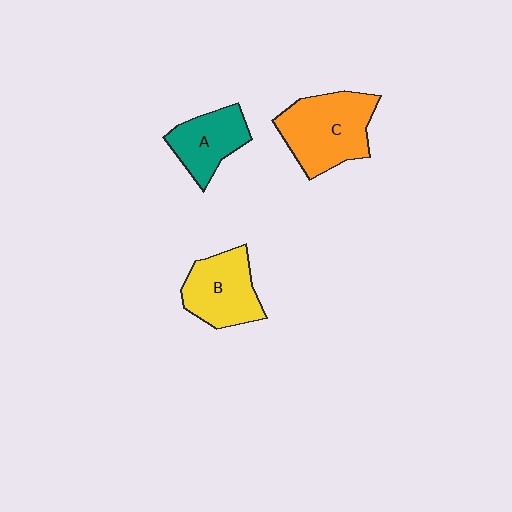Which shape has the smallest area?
Shape A (teal).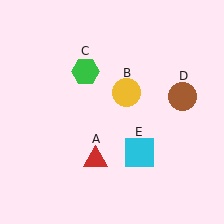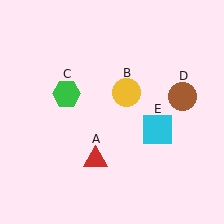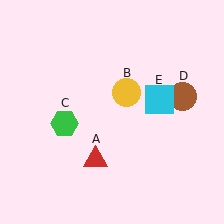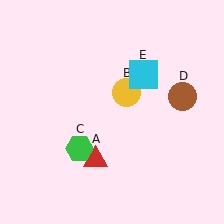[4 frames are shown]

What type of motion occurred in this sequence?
The green hexagon (object C), cyan square (object E) rotated counterclockwise around the center of the scene.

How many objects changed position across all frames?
2 objects changed position: green hexagon (object C), cyan square (object E).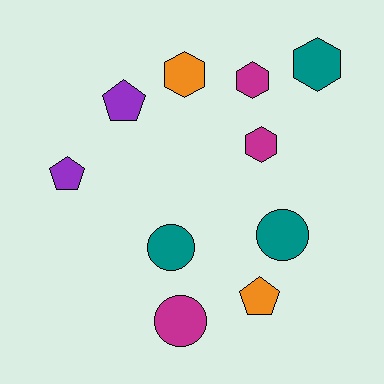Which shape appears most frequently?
Hexagon, with 4 objects.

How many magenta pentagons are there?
There are no magenta pentagons.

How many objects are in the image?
There are 10 objects.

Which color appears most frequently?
Teal, with 3 objects.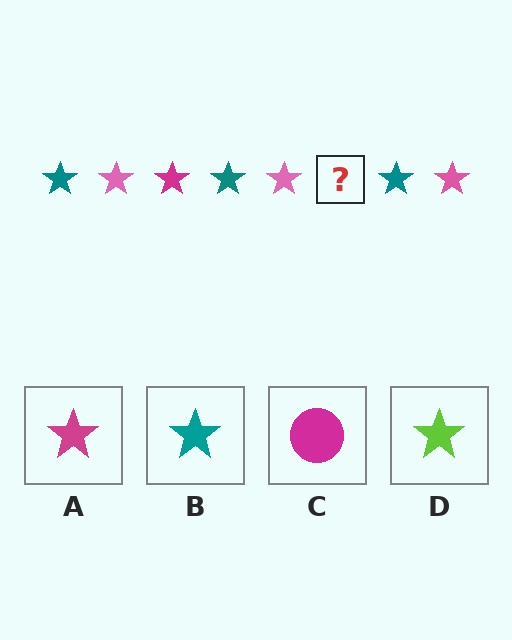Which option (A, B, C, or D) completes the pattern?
A.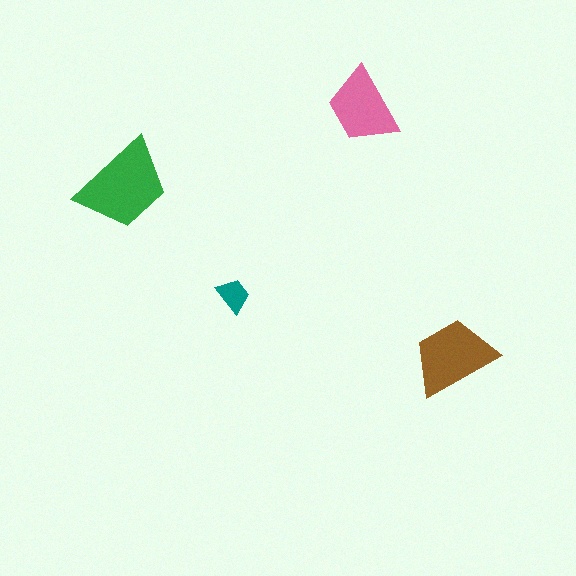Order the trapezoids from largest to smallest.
the green one, the brown one, the pink one, the teal one.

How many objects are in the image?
There are 4 objects in the image.